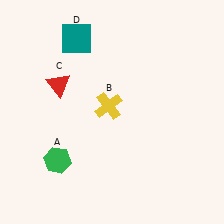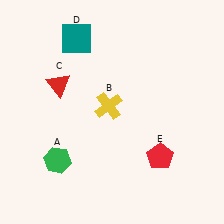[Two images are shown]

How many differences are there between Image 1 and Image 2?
There is 1 difference between the two images.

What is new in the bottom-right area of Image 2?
A red pentagon (E) was added in the bottom-right area of Image 2.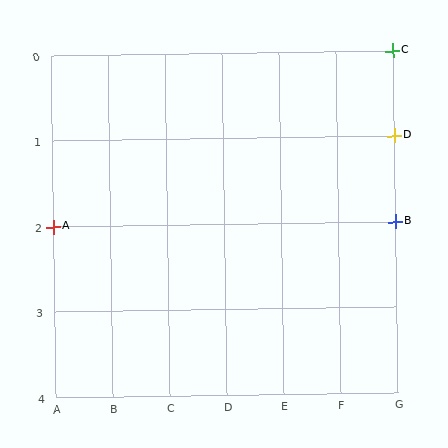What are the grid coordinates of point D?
Point D is at grid coordinates (G, 1).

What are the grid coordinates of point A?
Point A is at grid coordinates (A, 2).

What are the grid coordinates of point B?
Point B is at grid coordinates (G, 2).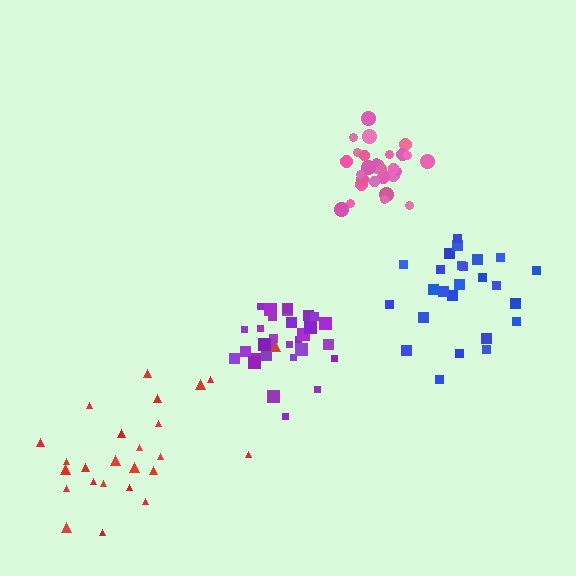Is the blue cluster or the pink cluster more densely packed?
Pink.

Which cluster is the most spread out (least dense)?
Red.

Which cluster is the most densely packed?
Pink.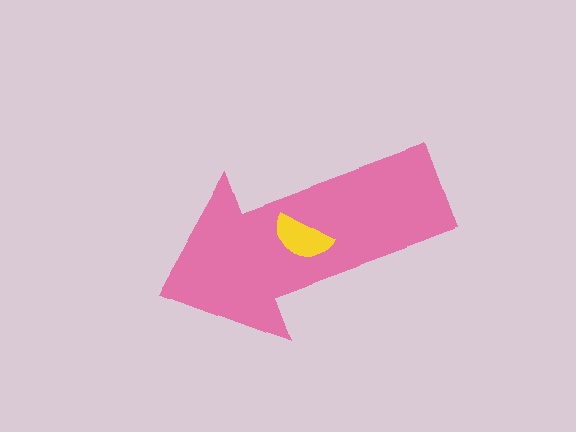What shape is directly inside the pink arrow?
The yellow semicircle.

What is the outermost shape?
The pink arrow.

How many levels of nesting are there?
2.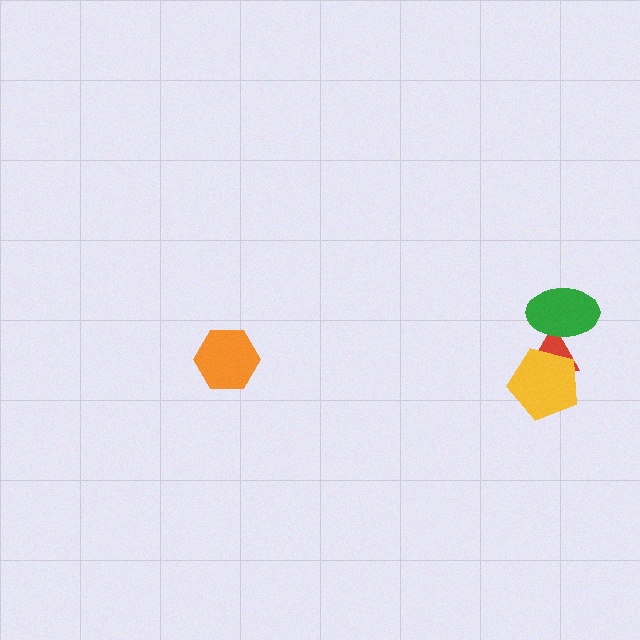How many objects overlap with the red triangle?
2 objects overlap with the red triangle.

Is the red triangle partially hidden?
Yes, it is partially covered by another shape.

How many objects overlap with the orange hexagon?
0 objects overlap with the orange hexagon.